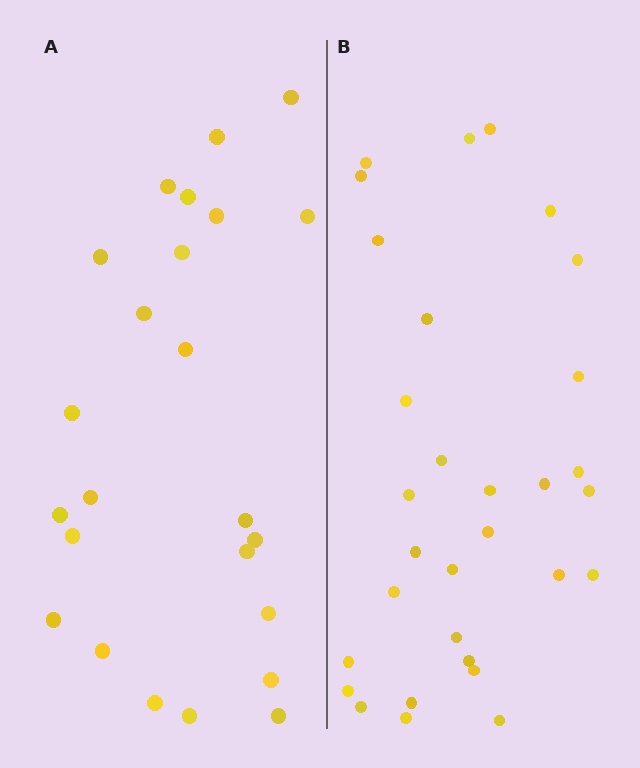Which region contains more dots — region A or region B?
Region B (the right region) has more dots.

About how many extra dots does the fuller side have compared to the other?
Region B has roughly 8 or so more dots than region A.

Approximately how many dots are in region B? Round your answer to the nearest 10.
About 30 dots. (The exact count is 31, which rounds to 30.)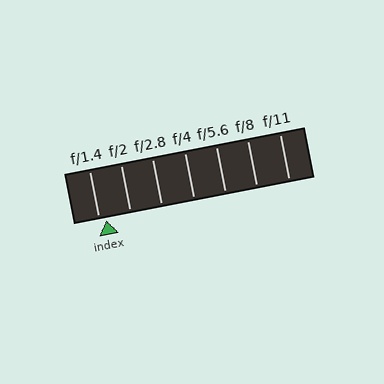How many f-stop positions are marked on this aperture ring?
There are 7 f-stop positions marked.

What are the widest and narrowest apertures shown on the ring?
The widest aperture shown is f/1.4 and the narrowest is f/11.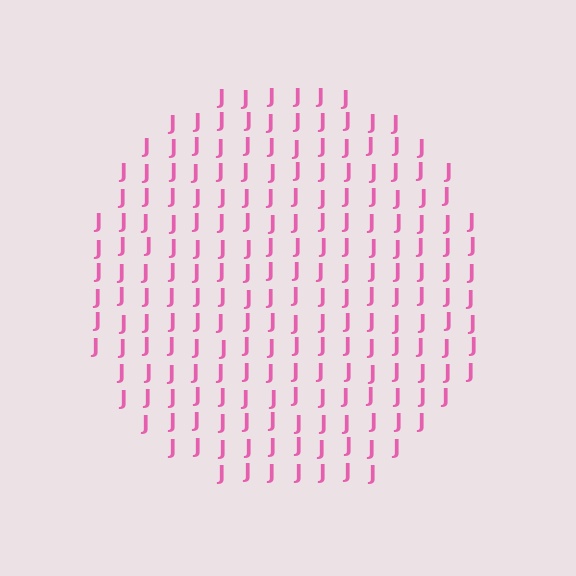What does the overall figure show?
The overall figure shows a circle.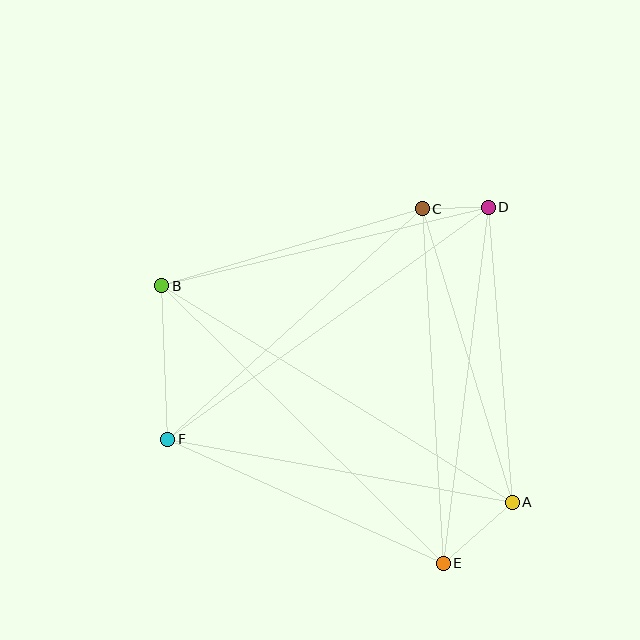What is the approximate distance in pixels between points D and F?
The distance between D and F is approximately 396 pixels.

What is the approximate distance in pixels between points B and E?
The distance between B and E is approximately 395 pixels.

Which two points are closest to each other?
Points C and D are closest to each other.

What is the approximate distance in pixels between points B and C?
The distance between B and C is approximately 272 pixels.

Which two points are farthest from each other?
Points A and B are farthest from each other.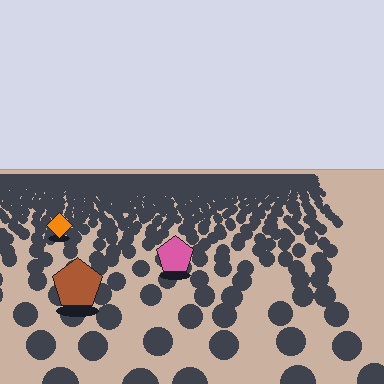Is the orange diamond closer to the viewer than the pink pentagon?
No. The pink pentagon is closer — you can tell from the texture gradient: the ground texture is coarser near it.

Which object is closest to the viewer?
The brown pentagon is closest. The texture marks near it are larger and more spread out.